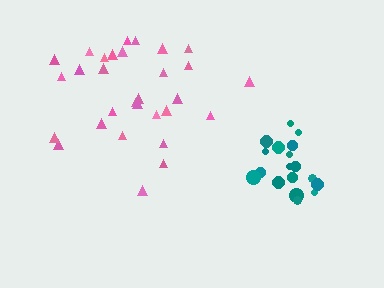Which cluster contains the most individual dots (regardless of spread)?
Pink (30).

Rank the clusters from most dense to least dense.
teal, pink.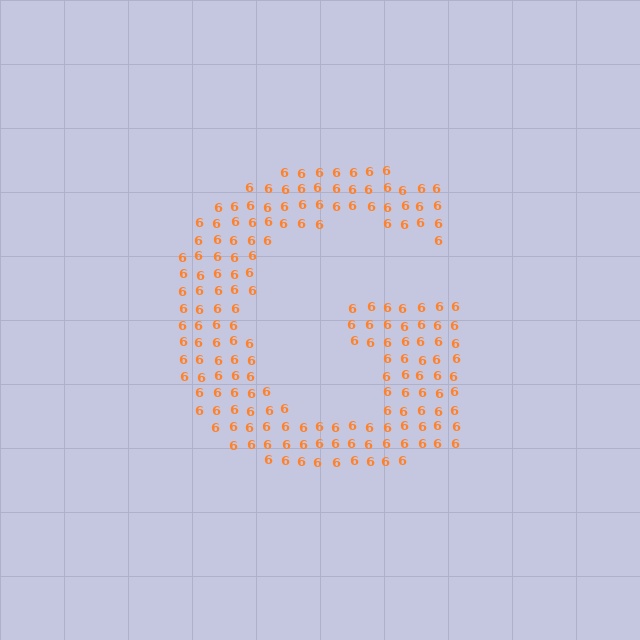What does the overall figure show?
The overall figure shows the letter G.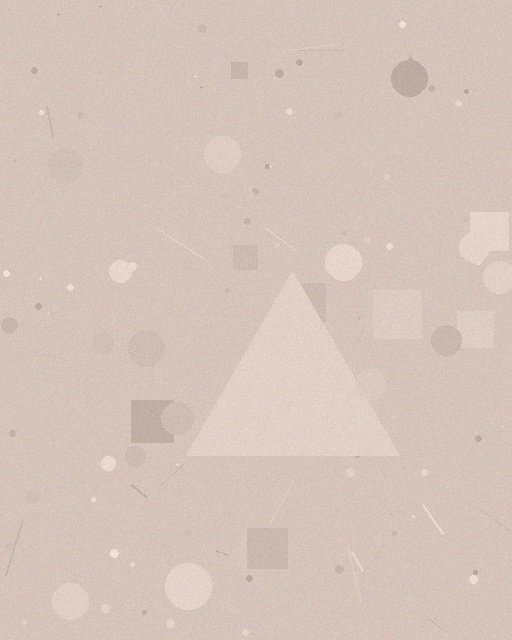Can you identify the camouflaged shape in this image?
The camouflaged shape is a triangle.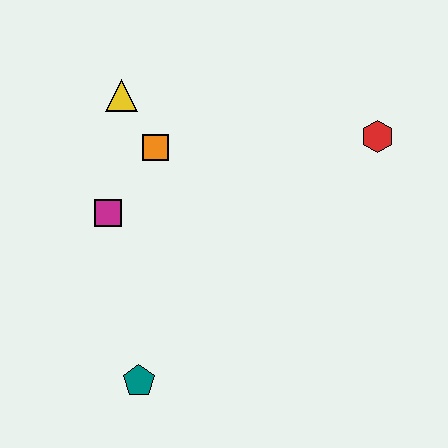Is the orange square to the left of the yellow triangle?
No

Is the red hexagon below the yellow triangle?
Yes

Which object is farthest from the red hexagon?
The teal pentagon is farthest from the red hexagon.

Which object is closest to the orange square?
The yellow triangle is closest to the orange square.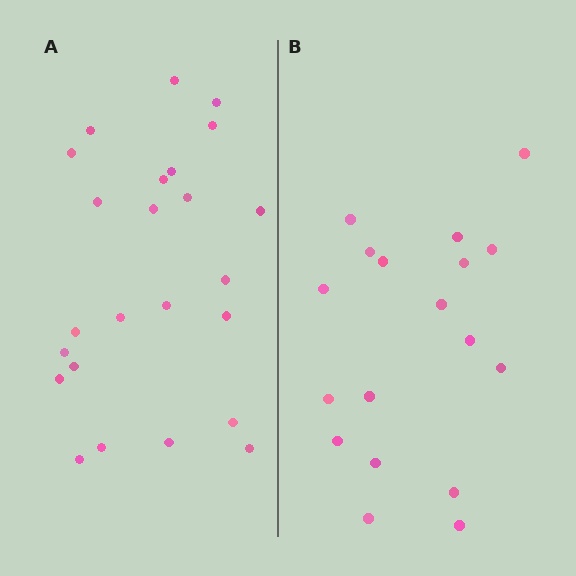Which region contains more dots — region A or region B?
Region A (the left region) has more dots.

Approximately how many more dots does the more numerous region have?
Region A has about 6 more dots than region B.